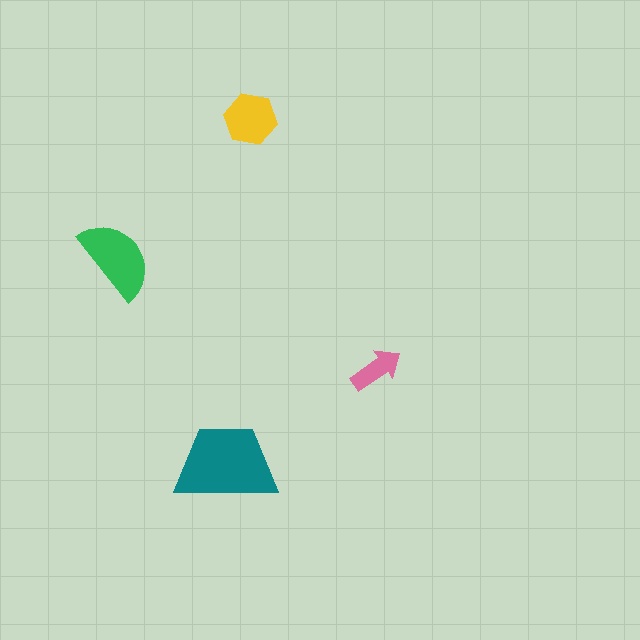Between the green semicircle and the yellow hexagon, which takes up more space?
The green semicircle.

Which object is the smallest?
The pink arrow.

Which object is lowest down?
The teal trapezoid is bottommost.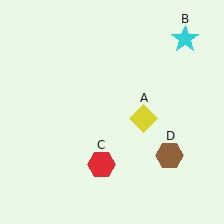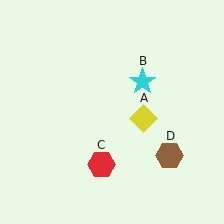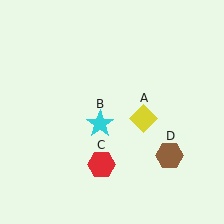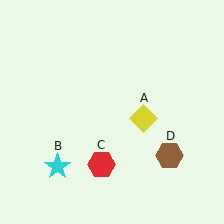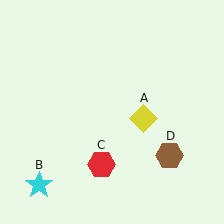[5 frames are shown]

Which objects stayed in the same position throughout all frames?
Yellow diamond (object A) and red hexagon (object C) and brown hexagon (object D) remained stationary.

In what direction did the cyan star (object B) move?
The cyan star (object B) moved down and to the left.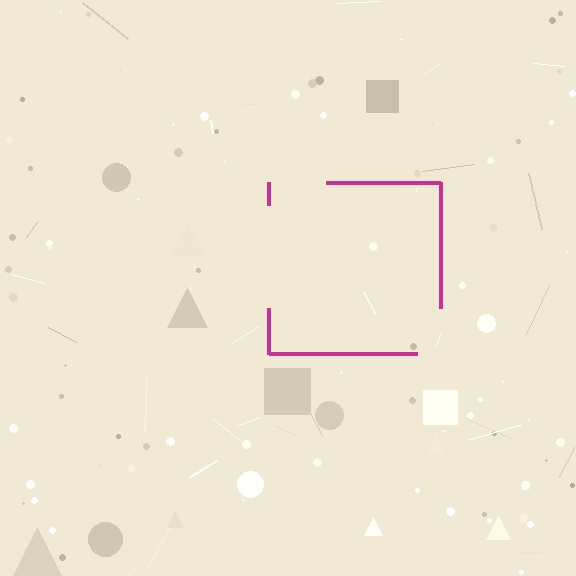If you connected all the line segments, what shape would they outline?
They would outline a square.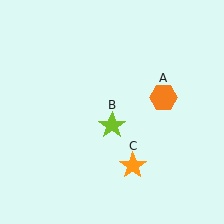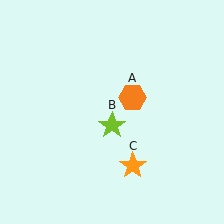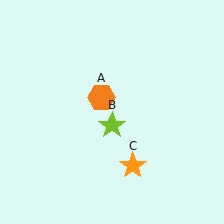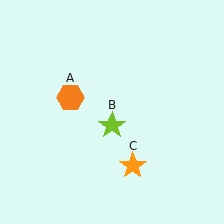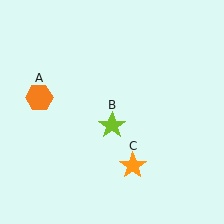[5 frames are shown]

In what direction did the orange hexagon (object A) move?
The orange hexagon (object A) moved left.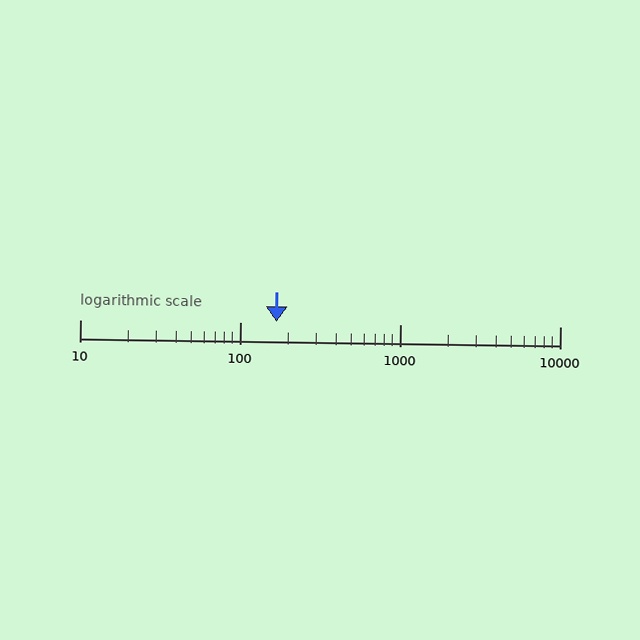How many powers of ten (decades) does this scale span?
The scale spans 3 decades, from 10 to 10000.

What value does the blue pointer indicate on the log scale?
The pointer indicates approximately 170.